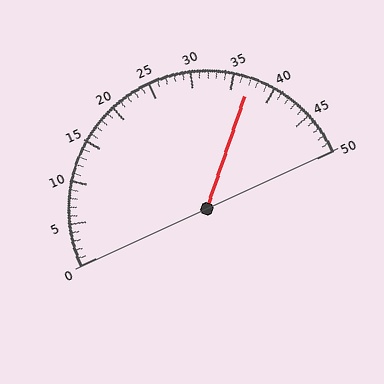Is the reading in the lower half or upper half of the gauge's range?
The reading is in the upper half of the range (0 to 50).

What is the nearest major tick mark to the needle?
The nearest major tick mark is 35.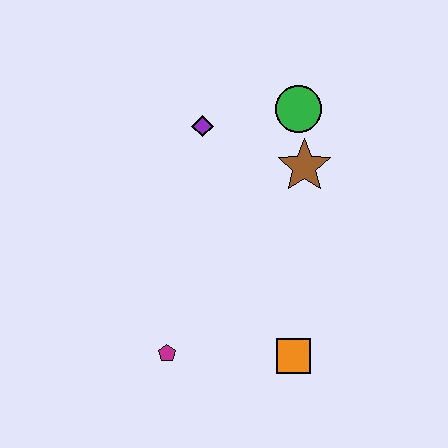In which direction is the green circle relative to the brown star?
The green circle is above the brown star.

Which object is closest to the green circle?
The brown star is closest to the green circle.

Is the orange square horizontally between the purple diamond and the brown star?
Yes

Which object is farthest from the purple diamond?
The orange square is farthest from the purple diamond.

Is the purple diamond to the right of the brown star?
No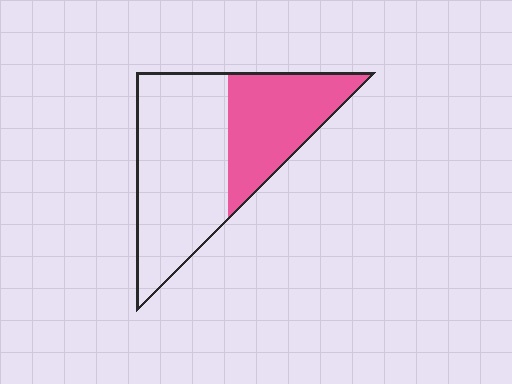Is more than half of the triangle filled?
No.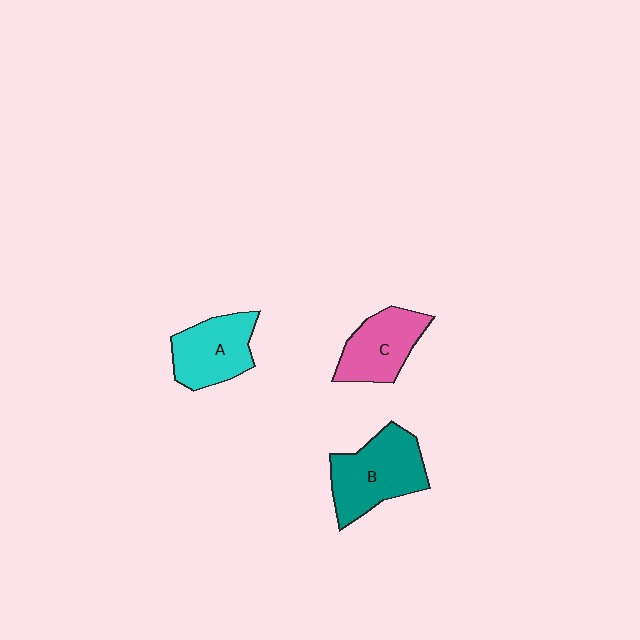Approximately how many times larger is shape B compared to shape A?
Approximately 1.2 times.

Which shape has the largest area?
Shape B (teal).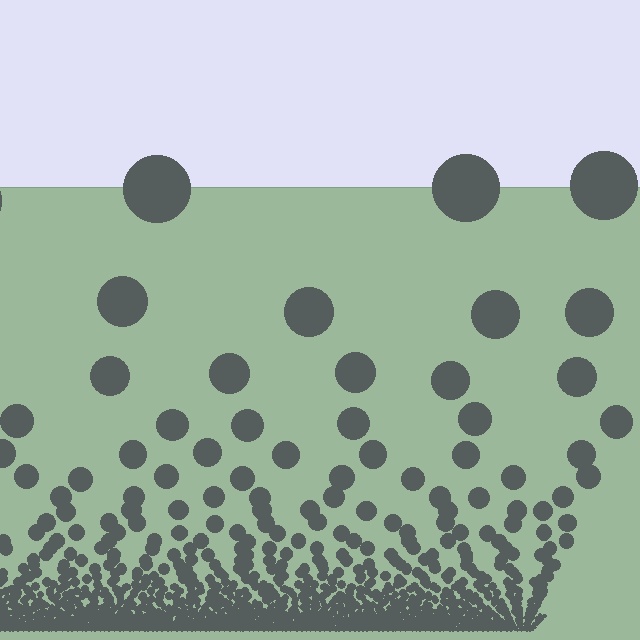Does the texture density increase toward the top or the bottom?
Density increases toward the bottom.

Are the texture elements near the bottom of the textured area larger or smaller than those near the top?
Smaller. The gradient is inverted — elements near the bottom are smaller and denser.